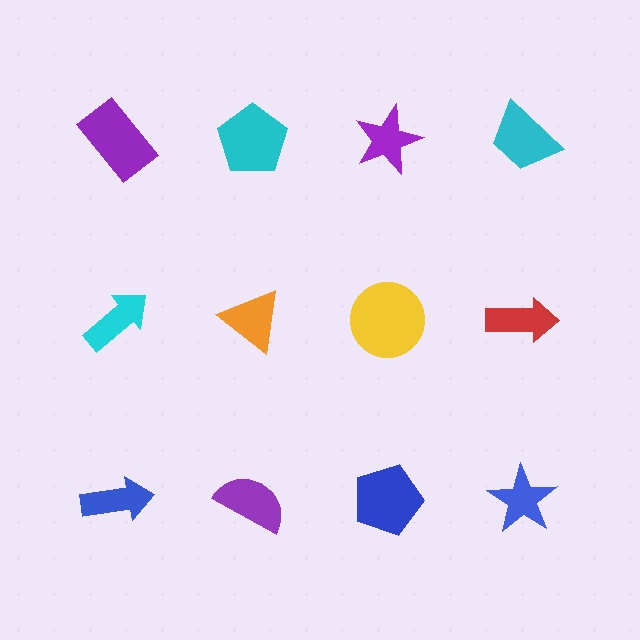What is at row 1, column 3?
A purple star.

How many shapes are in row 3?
4 shapes.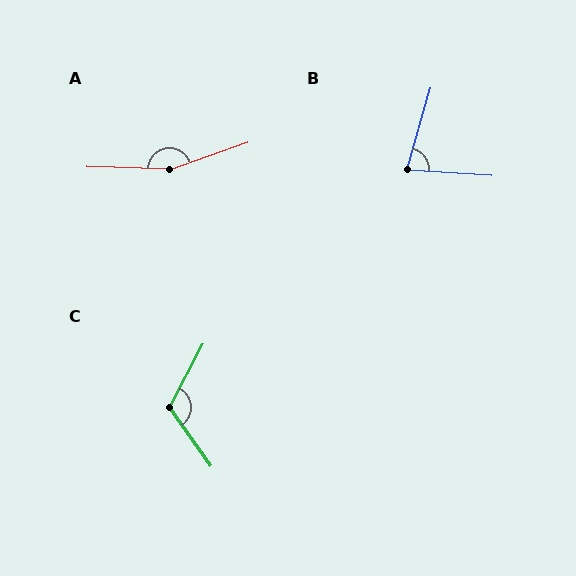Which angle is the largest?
A, at approximately 159 degrees.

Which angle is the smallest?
B, at approximately 78 degrees.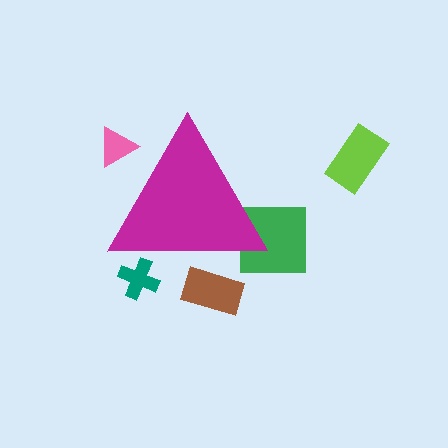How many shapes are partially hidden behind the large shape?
4 shapes are partially hidden.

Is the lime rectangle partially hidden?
No, the lime rectangle is fully visible.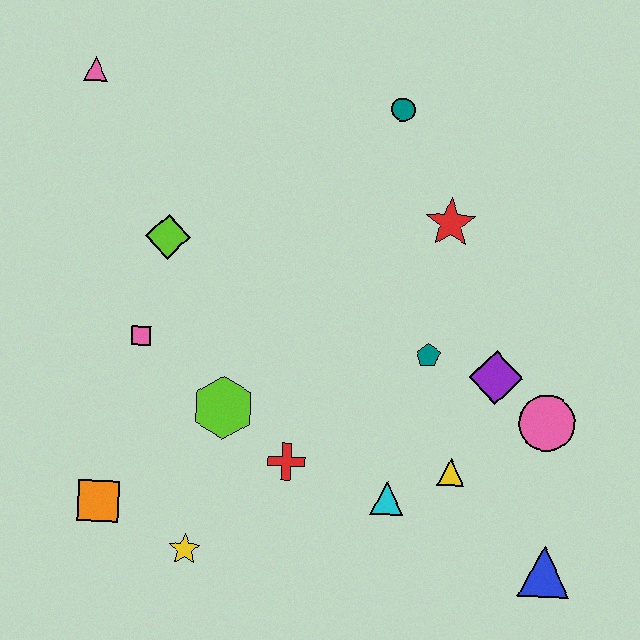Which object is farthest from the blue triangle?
The pink triangle is farthest from the blue triangle.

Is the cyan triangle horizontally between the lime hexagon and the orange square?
No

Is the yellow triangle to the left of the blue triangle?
Yes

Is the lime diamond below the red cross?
No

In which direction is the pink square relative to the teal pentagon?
The pink square is to the left of the teal pentagon.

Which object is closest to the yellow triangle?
The cyan triangle is closest to the yellow triangle.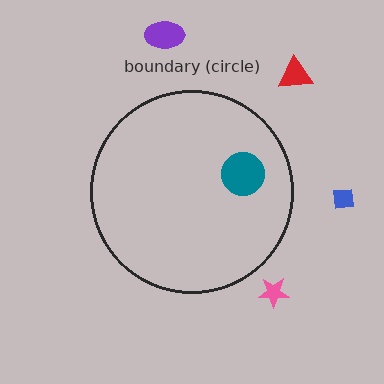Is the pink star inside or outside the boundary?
Outside.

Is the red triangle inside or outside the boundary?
Outside.